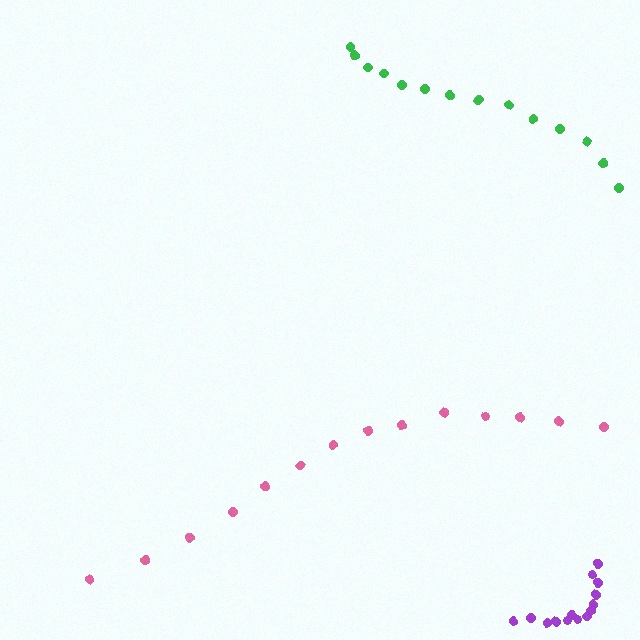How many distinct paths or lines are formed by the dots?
There are 3 distinct paths.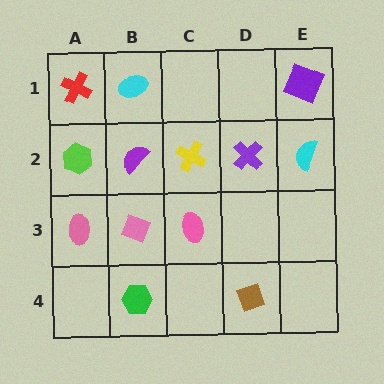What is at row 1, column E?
A purple square.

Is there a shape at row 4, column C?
No, that cell is empty.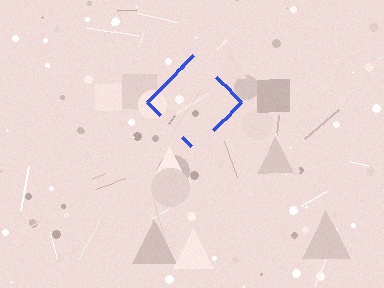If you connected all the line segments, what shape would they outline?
They would outline a diamond.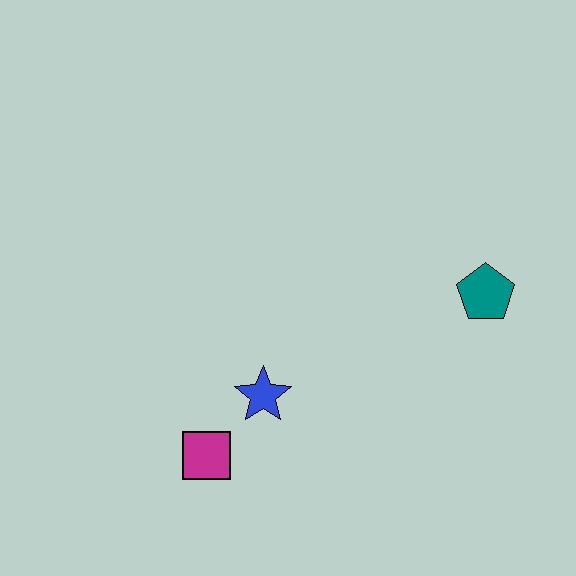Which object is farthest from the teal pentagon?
The magenta square is farthest from the teal pentagon.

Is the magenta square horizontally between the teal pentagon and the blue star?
No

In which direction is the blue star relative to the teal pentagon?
The blue star is to the left of the teal pentagon.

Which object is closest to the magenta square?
The blue star is closest to the magenta square.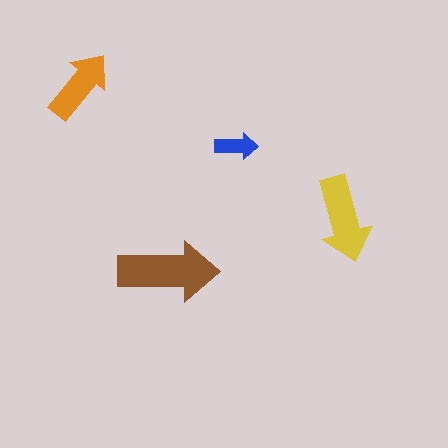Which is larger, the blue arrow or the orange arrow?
The orange one.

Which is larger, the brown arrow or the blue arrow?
The brown one.